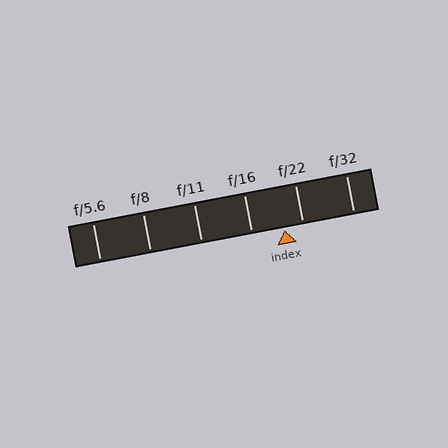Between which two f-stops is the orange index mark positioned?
The index mark is between f/16 and f/22.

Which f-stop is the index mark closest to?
The index mark is closest to f/22.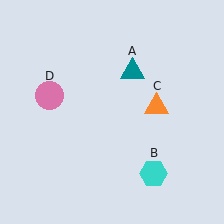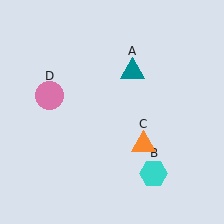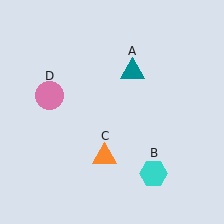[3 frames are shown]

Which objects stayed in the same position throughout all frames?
Teal triangle (object A) and cyan hexagon (object B) and pink circle (object D) remained stationary.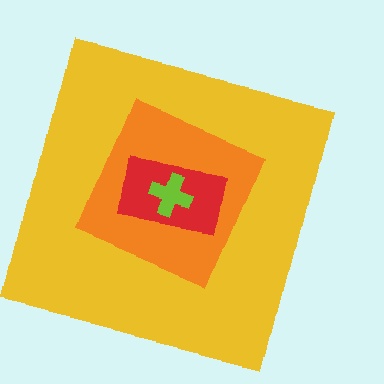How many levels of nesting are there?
4.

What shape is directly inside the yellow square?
The orange diamond.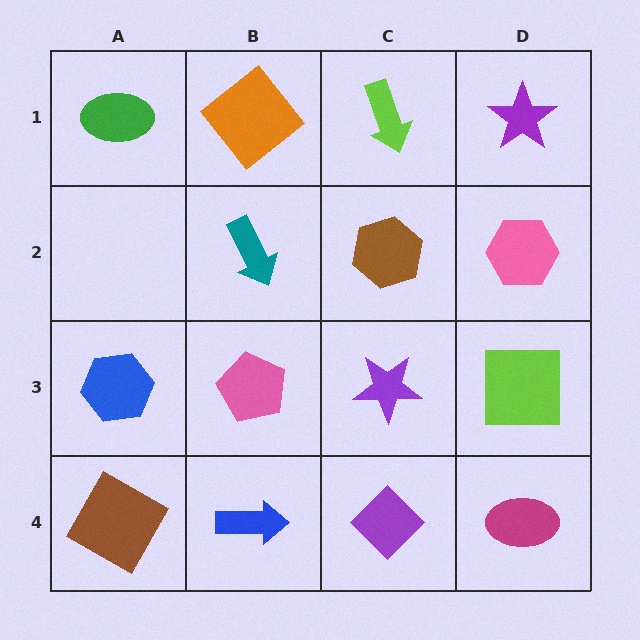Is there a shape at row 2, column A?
No, that cell is empty.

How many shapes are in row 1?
4 shapes.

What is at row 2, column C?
A brown hexagon.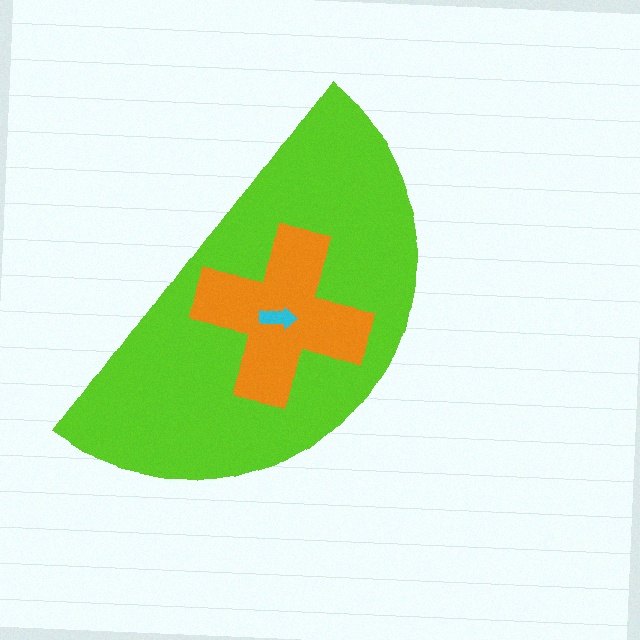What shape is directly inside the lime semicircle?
The orange cross.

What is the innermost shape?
The cyan arrow.